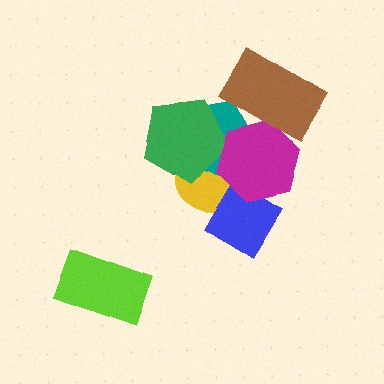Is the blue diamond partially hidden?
Yes, it is partially covered by another shape.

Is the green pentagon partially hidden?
Yes, it is partially covered by another shape.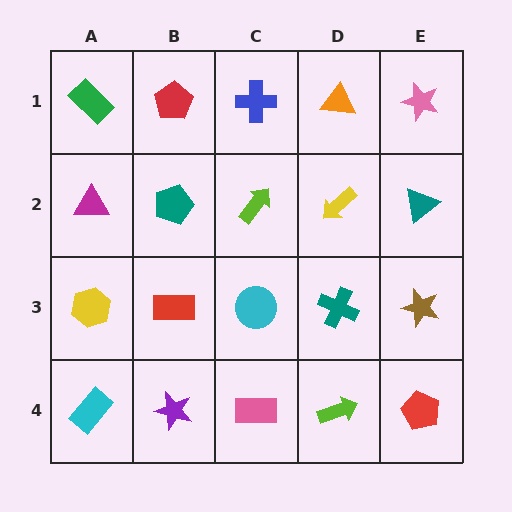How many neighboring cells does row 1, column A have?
2.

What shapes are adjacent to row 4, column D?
A teal cross (row 3, column D), a pink rectangle (row 4, column C), a red pentagon (row 4, column E).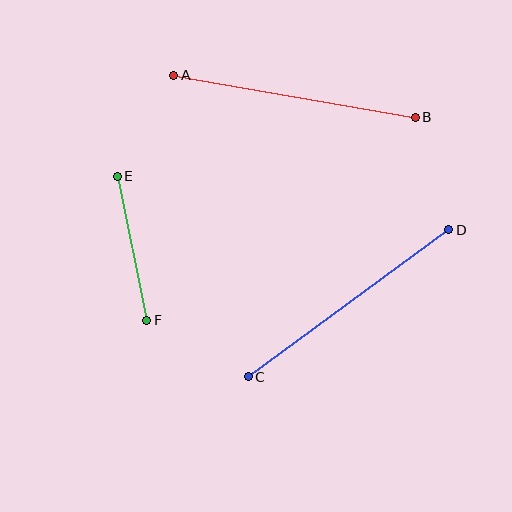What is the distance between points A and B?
The distance is approximately 245 pixels.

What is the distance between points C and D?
The distance is approximately 248 pixels.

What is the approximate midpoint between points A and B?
The midpoint is at approximately (294, 96) pixels.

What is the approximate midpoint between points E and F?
The midpoint is at approximately (132, 248) pixels.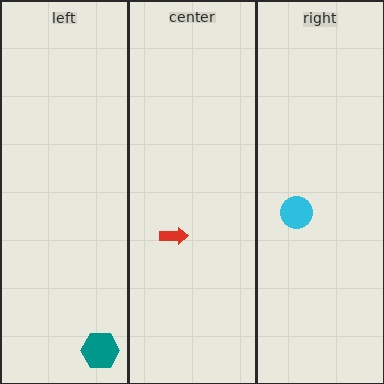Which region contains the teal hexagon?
The left region.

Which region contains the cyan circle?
The right region.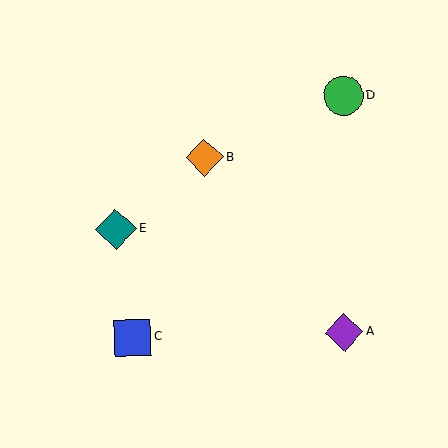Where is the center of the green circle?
The center of the green circle is at (343, 96).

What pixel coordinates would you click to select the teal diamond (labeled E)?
Click at (116, 229) to select the teal diamond E.